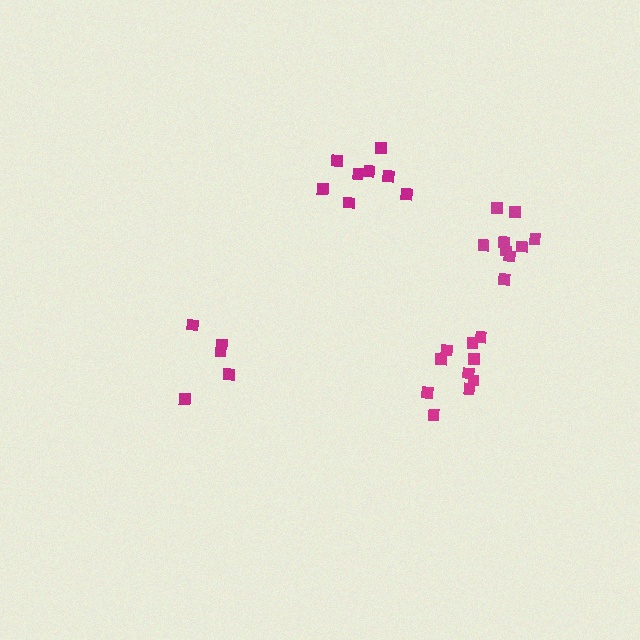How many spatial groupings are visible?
There are 4 spatial groupings.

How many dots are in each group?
Group 1: 10 dots, Group 2: 5 dots, Group 3: 8 dots, Group 4: 9 dots (32 total).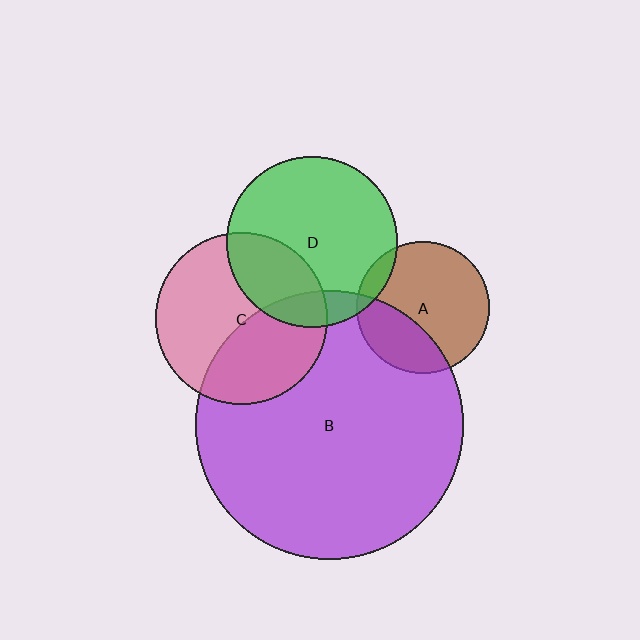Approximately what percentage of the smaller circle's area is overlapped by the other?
Approximately 30%.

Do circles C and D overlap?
Yes.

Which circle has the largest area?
Circle B (purple).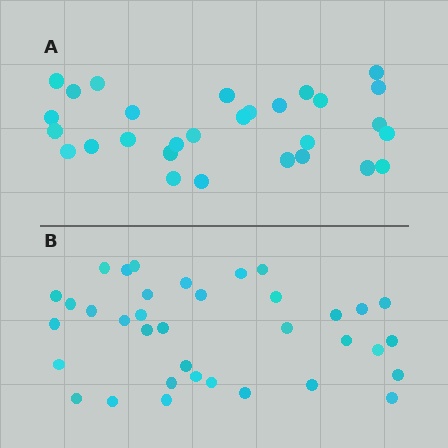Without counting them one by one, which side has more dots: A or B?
Region B (the bottom region) has more dots.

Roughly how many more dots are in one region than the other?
Region B has roughly 8 or so more dots than region A.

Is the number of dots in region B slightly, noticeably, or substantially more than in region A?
Region B has only slightly more — the two regions are fairly close. The ratio is roughly 1.2 to 1.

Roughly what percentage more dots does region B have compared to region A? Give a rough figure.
About 25% more.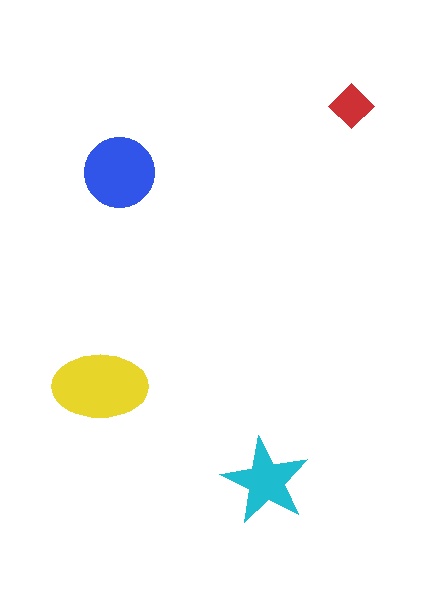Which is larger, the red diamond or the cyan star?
The cyan star.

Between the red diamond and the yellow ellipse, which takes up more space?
The yellow ellipse.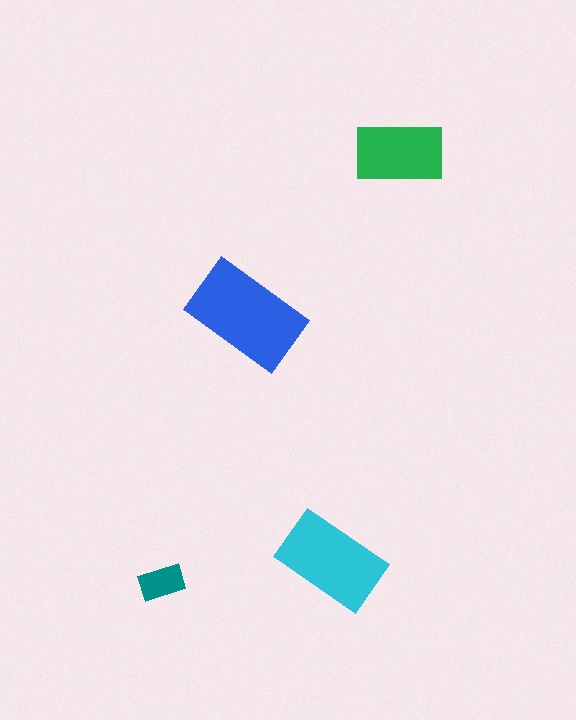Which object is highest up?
The green rectangle is topmost.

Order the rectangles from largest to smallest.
the blue one, the cyan one, the green one, the teal one.